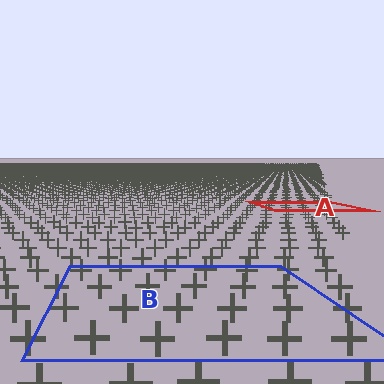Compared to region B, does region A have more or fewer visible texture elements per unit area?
Region A has more texture elements per unit area — they are packed more densely because it is farther away.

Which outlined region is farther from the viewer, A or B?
Region A is farther from the viewer — the texture elements inside it appear smaller and more densely packed.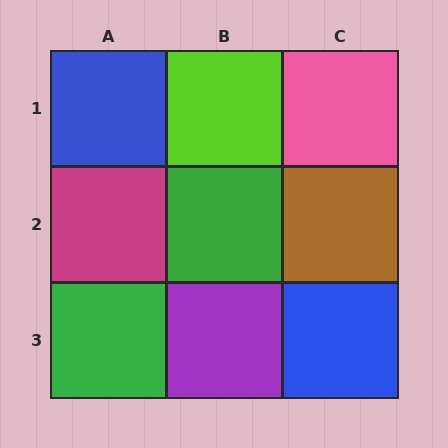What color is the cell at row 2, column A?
Magenta.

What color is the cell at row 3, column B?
Purple.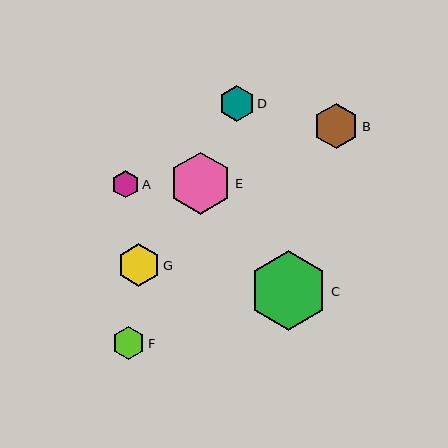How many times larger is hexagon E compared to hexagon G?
Hexagon E is approximately 1.4 times the size of hexagon G.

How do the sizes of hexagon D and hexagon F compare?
Hexagon D and hexagon F are approximately the same size.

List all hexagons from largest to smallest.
From largest to smallest: C, E, B, G, D, F, A.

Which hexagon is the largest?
Hexagon C is the largest with a size of approximately 79 pixels.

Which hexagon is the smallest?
Hexagon A is the smallest with a size of approximately 28 pixels.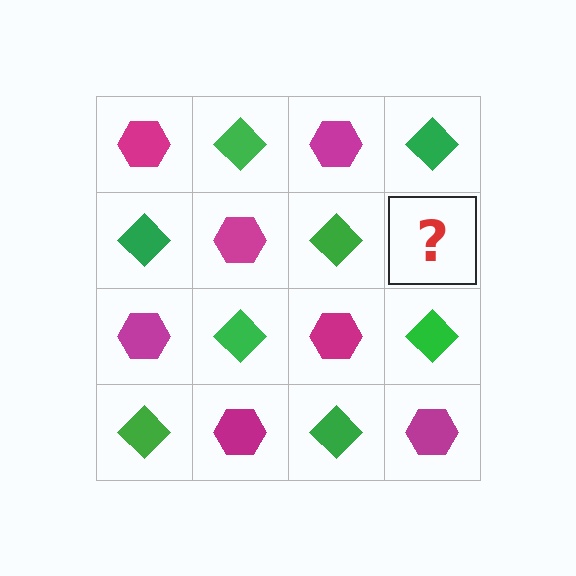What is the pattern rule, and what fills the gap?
The rule is that it alternates magenta hexagon and green diamond in a checkerboard pattern. The gap should be filled with a magenta hexagon.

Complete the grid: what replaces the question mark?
The question mark should be replaced with a magenta hexagon.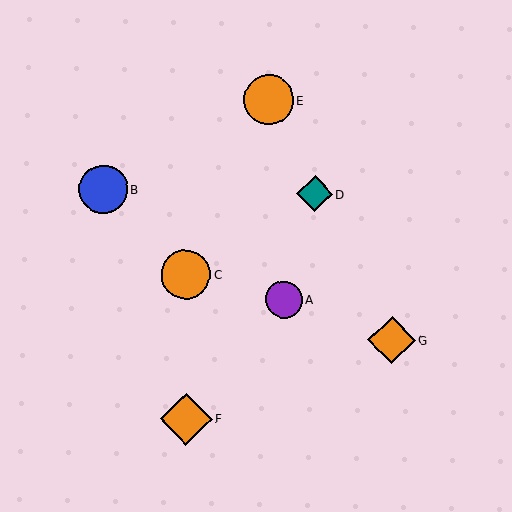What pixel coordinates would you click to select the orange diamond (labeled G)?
Click at (392, 340) to select the orange diamond G.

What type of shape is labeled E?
Shape E is an orange circle.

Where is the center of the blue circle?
The center of the blue circle is at (103, 190).